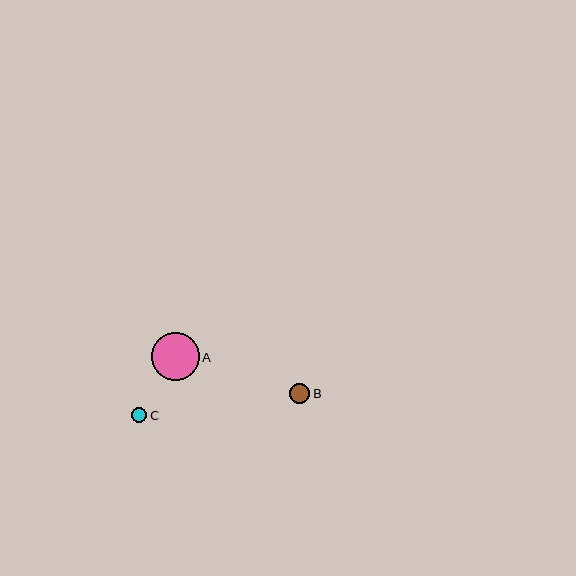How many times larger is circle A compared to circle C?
Circle A is approximately 3.1 times the size of circle C.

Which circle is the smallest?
Circle C is the smallest with a size of approximately 15 pixels.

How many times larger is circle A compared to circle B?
Circle A is approximately 2.4 times the size of circle B.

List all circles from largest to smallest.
From largest to smallest: A, B, C.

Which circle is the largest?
Circle A is the largest with a size of approximately 48 pixels.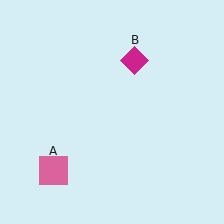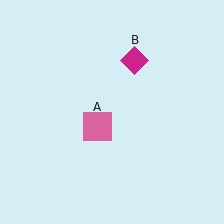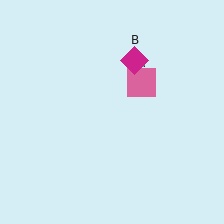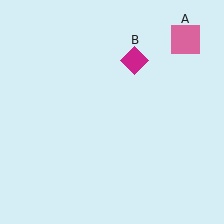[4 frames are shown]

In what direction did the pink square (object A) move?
The pink square (object A) moved up and to the right.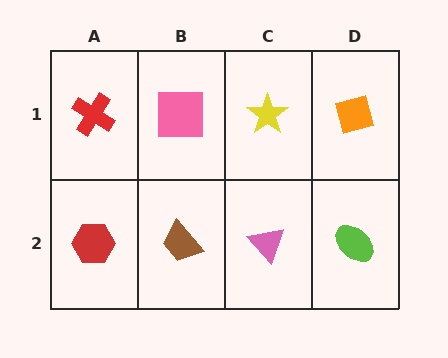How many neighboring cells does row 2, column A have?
2.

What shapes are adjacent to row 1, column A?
A red hexagon (row 2, column A), a pink square (row 1, column B).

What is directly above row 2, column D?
An orange square.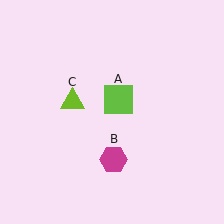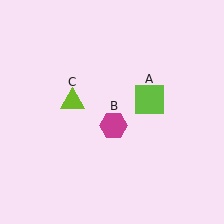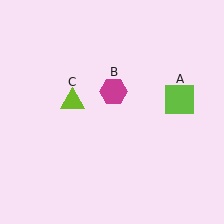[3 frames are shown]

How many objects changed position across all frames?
2 objects changed position: lime square (object A), magenta hexagon (object B).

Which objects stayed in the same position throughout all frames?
Lime triangle (object C) remained stationary.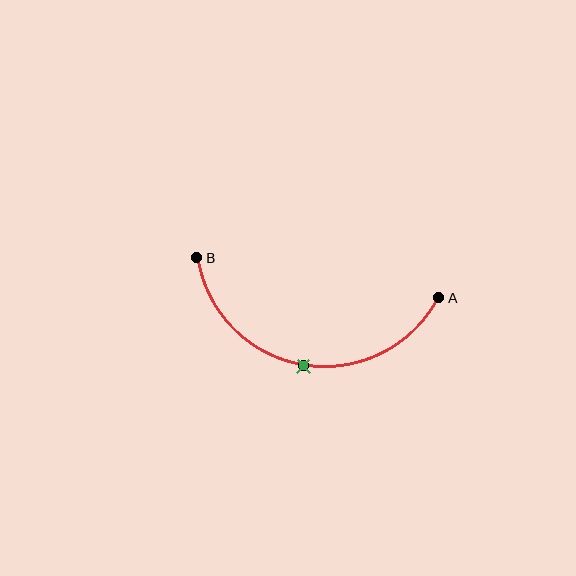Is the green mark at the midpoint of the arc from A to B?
Yes. The green mark lies on the arc at equal arc-length from both A and B — it is the arc midpoint.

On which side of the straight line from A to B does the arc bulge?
The arc bulges below the straight line connecting A and B.